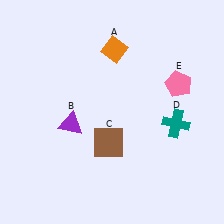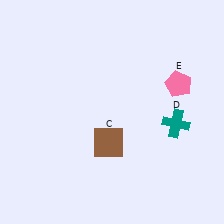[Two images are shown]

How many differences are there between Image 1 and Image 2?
There are 2 differences between the two images.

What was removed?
The purple triangle (B), the orange diamond (A) were removed in Image 2.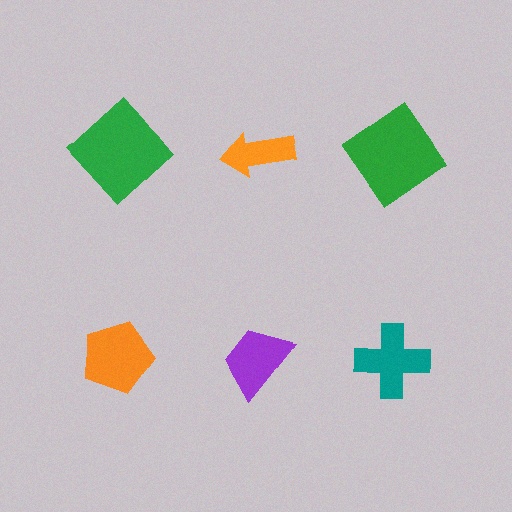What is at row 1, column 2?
An orange arrow.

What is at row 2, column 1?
An orange pentagon.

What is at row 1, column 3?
A green diamond.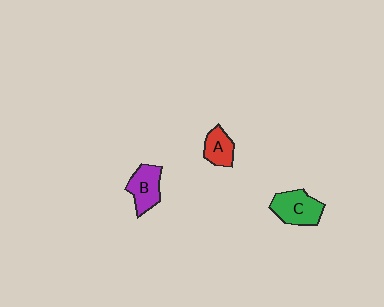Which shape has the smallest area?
Shape A (red).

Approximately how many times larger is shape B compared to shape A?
Approximately 1.3 times.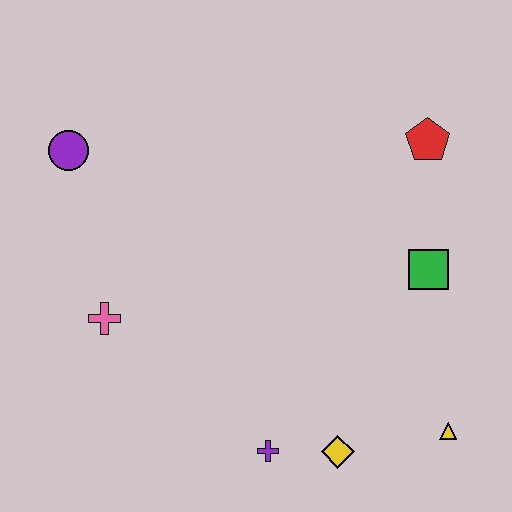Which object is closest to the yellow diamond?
The purple cross is closest to the yellow diamond.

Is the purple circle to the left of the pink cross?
Yes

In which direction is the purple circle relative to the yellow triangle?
The purple circle is to the left of the yellow triangle.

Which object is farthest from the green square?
The purple circle is farthest from the green square.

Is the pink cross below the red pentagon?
Yes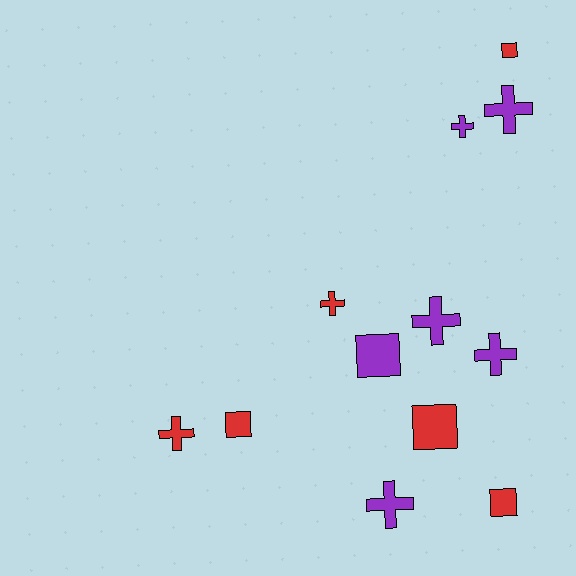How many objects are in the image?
There are 12 objects.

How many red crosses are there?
There are 2 red crosses.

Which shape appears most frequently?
Cross, with 7 objects.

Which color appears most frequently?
Red, with 6 objects.